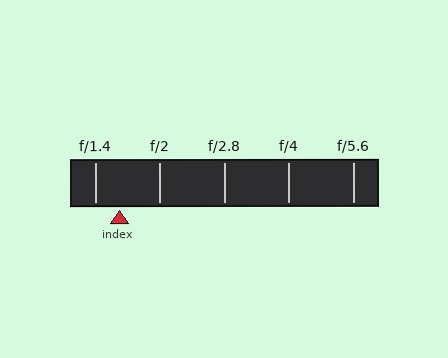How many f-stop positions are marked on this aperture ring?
There are 5 f-stop positions marked.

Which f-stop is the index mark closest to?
The index mark is closest to f/1.4.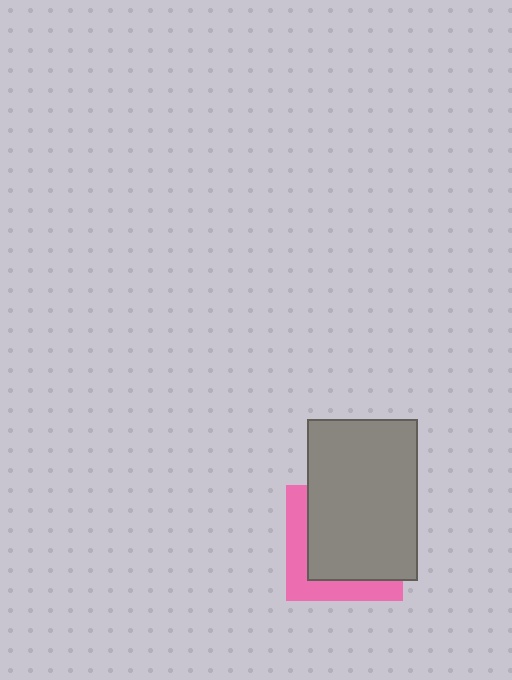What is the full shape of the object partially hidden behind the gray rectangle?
The partially hidden object is a pink square.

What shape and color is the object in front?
The object in front is a gray rectangle.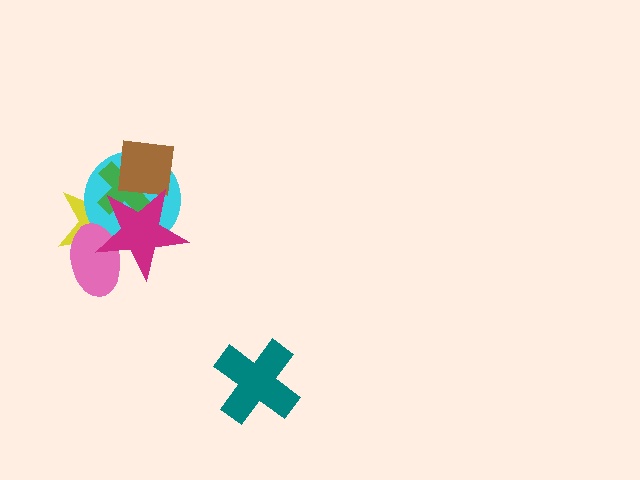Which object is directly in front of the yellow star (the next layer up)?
The cyan circle is directly in front of the yellow star.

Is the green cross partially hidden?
Yes, it is partially covered by another shape.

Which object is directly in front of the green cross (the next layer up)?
The brown square is directly in front of the green cross.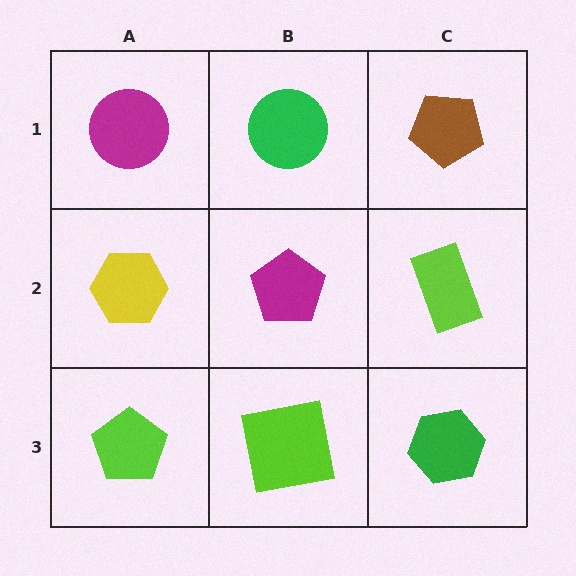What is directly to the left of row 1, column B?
A magenta circle.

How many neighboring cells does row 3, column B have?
3.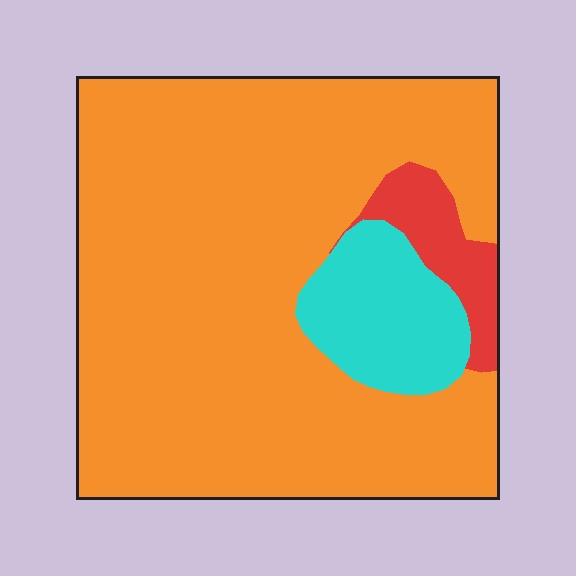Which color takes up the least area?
Red, at roughly 5%.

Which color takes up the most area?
Orange, at roughly 80%.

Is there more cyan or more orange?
Orange.